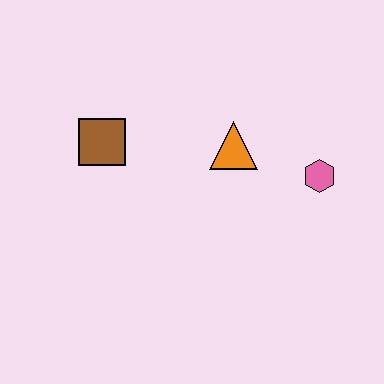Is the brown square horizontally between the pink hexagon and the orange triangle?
No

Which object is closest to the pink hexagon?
The orange triangle is closest to the pink hexagon.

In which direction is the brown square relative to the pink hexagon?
The brown square is to the left of the pink hexagon.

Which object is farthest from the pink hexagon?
The brown square is farthest from the pink hexagon.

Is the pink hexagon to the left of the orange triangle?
No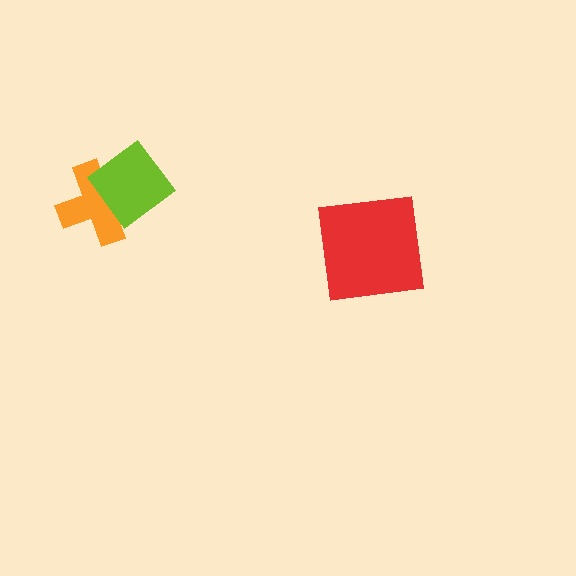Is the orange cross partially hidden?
Yes, it is partially covered by another shape.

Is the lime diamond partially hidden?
No, no other shape covers it.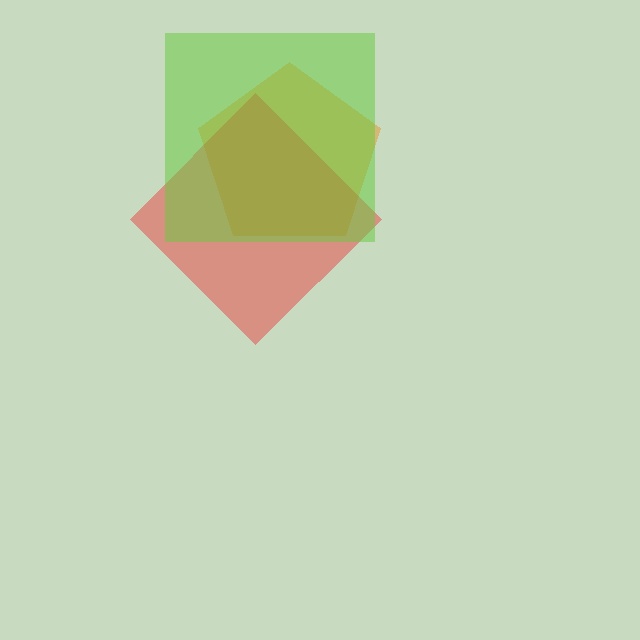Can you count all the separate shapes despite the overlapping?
Yes, there are 3 separate shapes.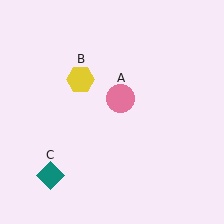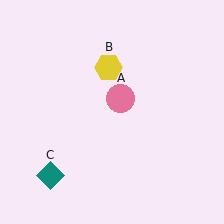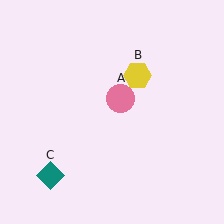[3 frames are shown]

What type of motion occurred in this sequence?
The yellow hexagon (object B) rotated clockwise around the center of the scene.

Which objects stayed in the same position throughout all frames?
Pink circle (object A) and teal diamond (object C) remained stationary.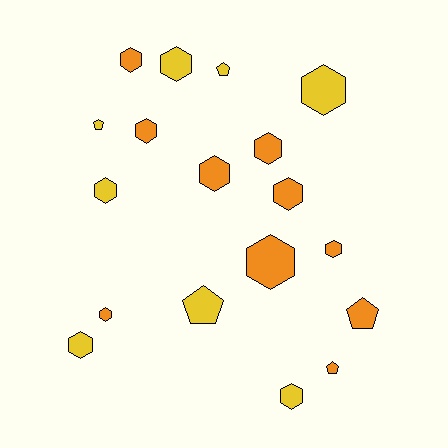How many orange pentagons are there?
There are 2 orange pentagons.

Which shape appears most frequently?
Hexagon, with 13 objects.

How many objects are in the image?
There are 18 objects.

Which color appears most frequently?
Orange, with 10 objects.